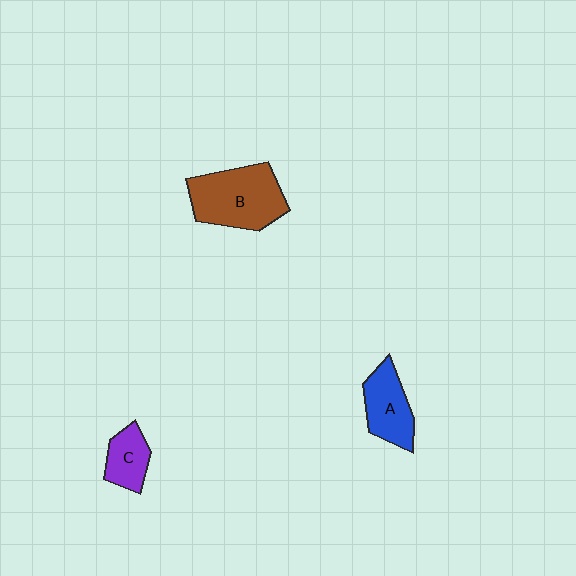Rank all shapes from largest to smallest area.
From largest to smallest: B (brown), A (blue), C (purple).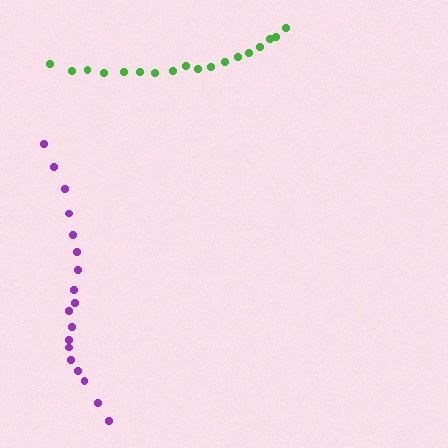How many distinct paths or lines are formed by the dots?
There are 2 distinct paths.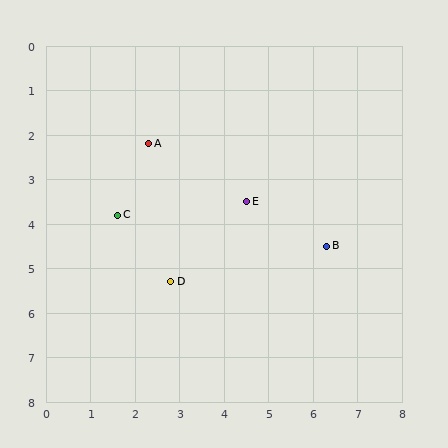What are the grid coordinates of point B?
Point B is at approximately (6.3, 4.5).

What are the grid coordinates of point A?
Point A is at approximately (2.3, 2.2).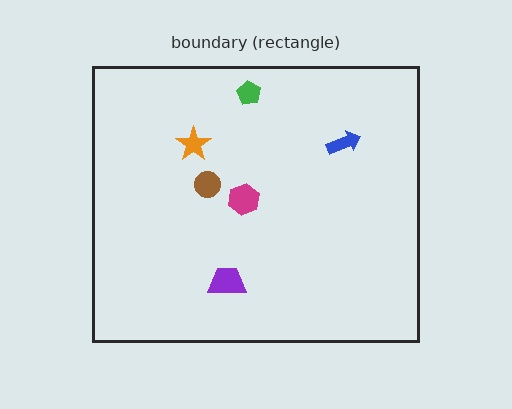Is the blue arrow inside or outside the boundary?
Inside.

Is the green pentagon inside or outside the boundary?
Inside.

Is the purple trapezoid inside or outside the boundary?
Inside.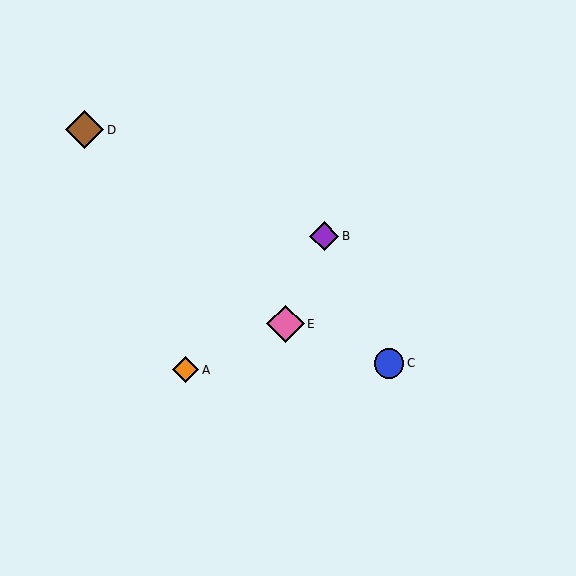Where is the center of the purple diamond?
The center of the purple diamond is at (324, 236).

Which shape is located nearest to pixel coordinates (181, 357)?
The orange diamond (labeled A) at (186, 370) is nearest to that location.